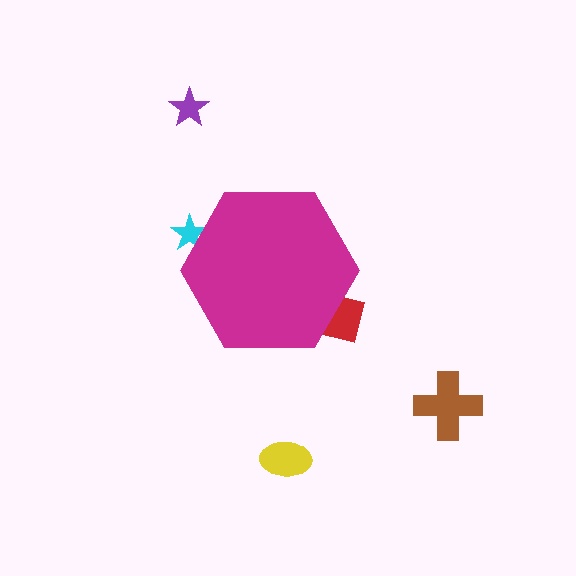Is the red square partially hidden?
Yes, the red square is partially hidden behind the magenta hexagon.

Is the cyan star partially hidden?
Yes, the cyan star is partially hidden behind the magenta hexagon.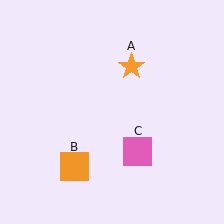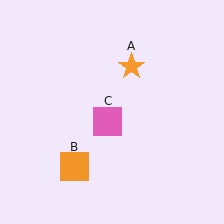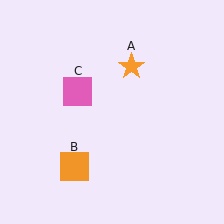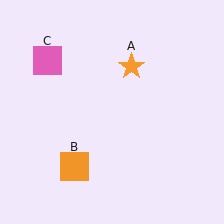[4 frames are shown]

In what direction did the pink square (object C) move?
The pink square (object C) moved up and to the left.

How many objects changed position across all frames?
1 object changed position: pink square (object C).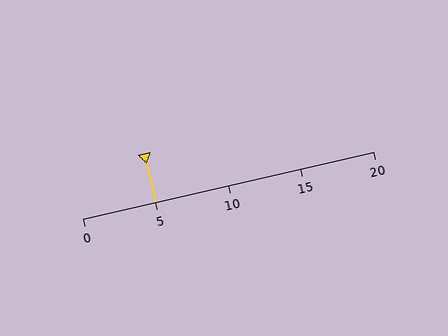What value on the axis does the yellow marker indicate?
The marker indicates approximately 5.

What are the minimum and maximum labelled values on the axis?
The axis runs from 0 to 20.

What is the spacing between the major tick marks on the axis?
The major ticks are spaced 5 apart.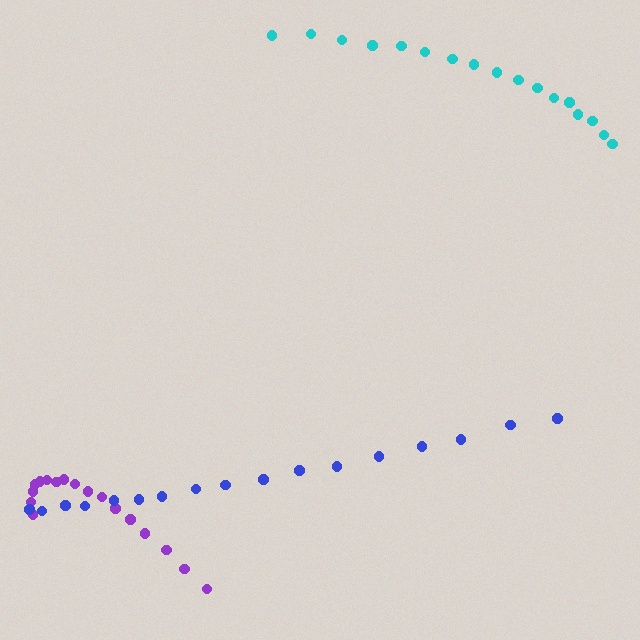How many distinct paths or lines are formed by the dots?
There are 3 distinct paths.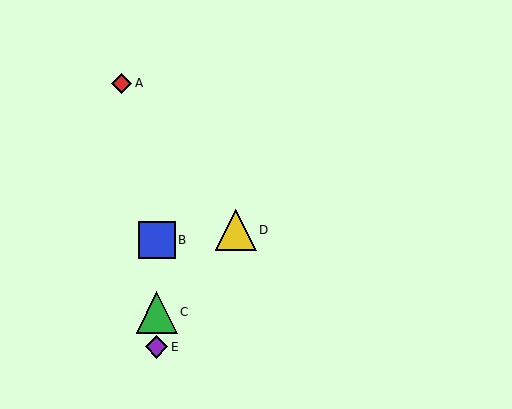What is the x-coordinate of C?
Object C is at x≈157.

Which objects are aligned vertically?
Objects B, C, E are aligned vertically.